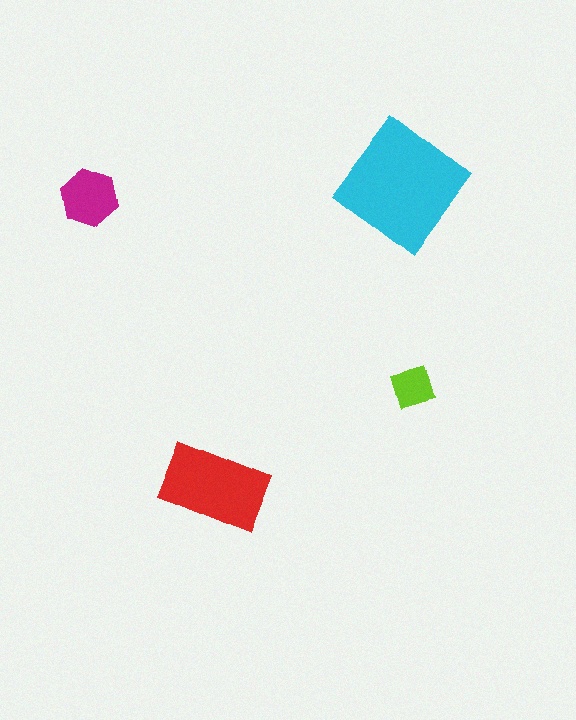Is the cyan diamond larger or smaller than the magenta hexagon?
Larger.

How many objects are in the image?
There are 4 objects in the image.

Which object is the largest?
The cyan diamond.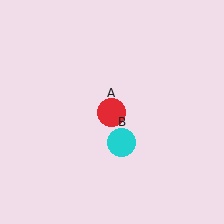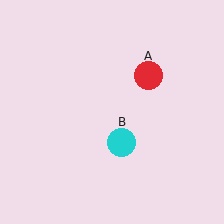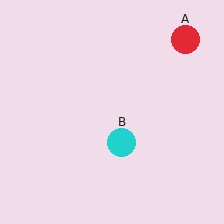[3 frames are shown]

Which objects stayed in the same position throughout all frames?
Cyan circle (object B) remained stationary.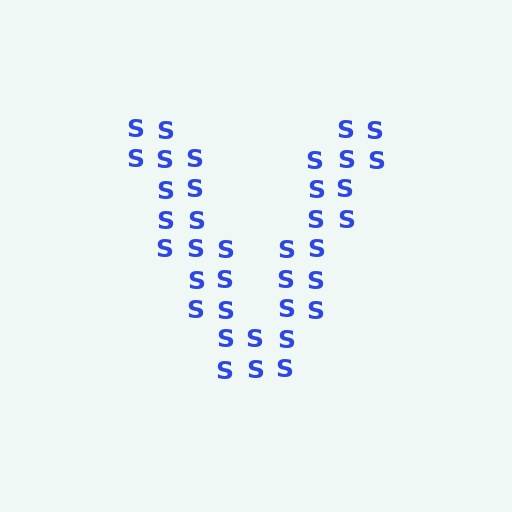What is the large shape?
The large shape is the letter V.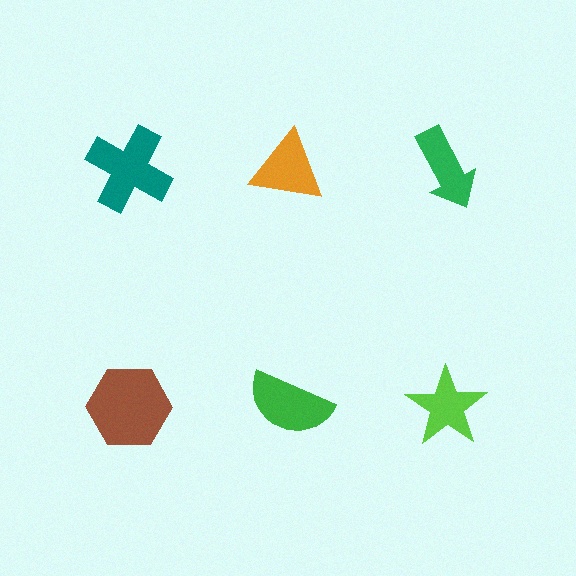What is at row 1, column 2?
An orange triangle.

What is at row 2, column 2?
A green semicircle.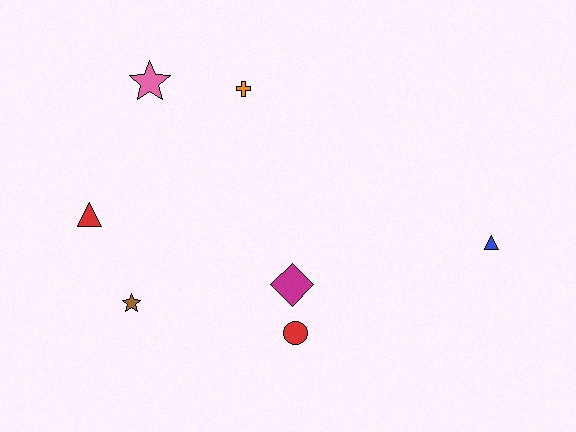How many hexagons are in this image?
There are no hexagons.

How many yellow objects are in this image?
There are no yellow objects.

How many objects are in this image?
There are 7 objects.